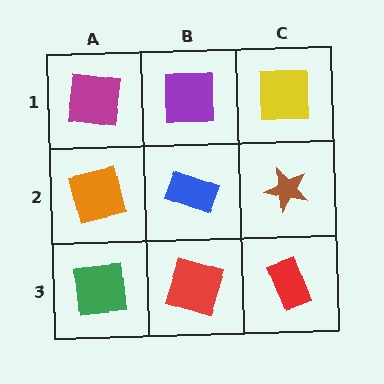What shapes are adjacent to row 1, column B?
A blue rectangle (row 2, column B), a magenta square (row 1, column A), a yellow square (row 1, column C).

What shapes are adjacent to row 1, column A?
An orange square (row 2, column A), a purple square (row 1, column B).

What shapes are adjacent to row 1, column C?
A brown star (row 2, column C), a purple square (row 1, column B).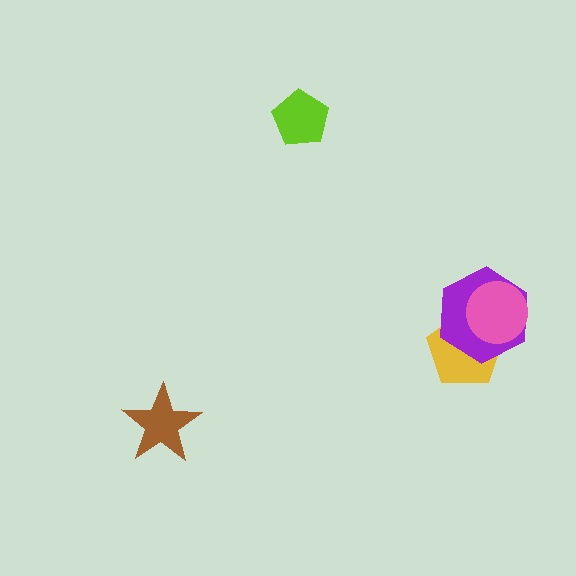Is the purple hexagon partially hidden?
Yes, it is partially covered by another shape.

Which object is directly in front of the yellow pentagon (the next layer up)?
The purple hexagon is directly in front of the yellow pentagon.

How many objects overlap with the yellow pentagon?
2 objects overlap with the yellow pentagon.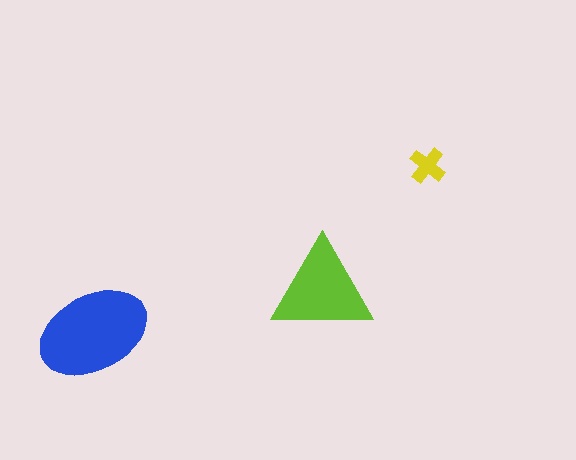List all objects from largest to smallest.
The blue ellipse, the lime triangle, the yellow cross.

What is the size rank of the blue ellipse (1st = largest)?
1st.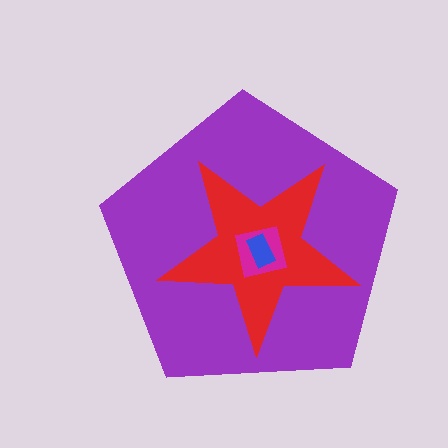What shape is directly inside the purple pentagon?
The red star.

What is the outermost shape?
The purple pentagon.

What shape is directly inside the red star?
The magenta square.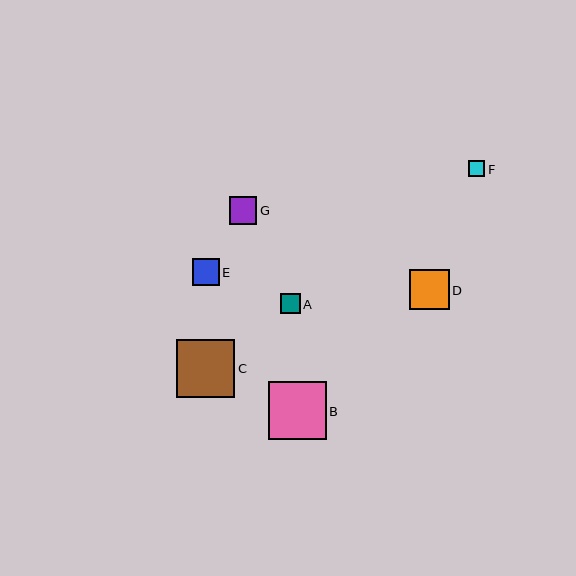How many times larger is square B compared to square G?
Square B is approximately 2.1 times the size of square G.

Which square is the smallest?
Square F is the smallest with a size of approximately 16 pixels.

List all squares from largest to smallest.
From largest to smallest: C, B, D, G, E, A, F.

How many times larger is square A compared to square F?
Square A is approximately 1.3 times the size of square F.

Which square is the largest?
Square C is the largest with a size of approximately 59 pixels.